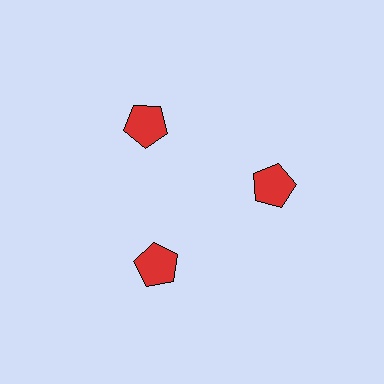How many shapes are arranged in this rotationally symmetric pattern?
There are 3 shapes, arranged in 3 groups of 1.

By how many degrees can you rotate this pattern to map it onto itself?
The pattern maps onto itself every 120 degrees of rotation.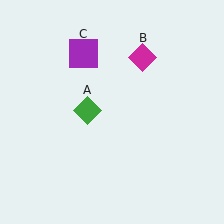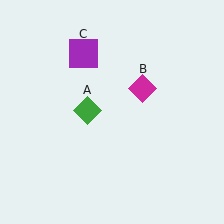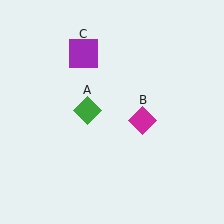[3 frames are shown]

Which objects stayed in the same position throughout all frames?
Green diamond (object A) and purple square (object C) remained stationary.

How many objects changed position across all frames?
1 object changed position: magenta diamond (object B).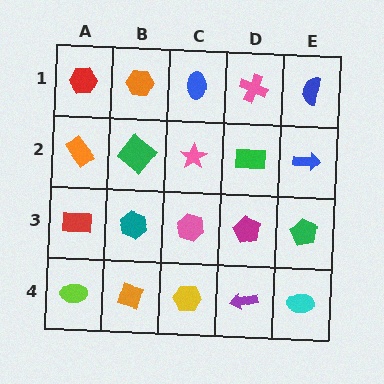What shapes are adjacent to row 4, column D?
A magenta pentagon (row 3, column D), a yellow hexagon (row 4, column C), a cyan ellipse (row 4, column E).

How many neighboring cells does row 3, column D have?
4.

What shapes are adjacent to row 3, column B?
A green diamond (row 2, column B), an orange diamond (row 4, column B), a red rectangle (row 3, column A), a pink hexagon (row 3, column C).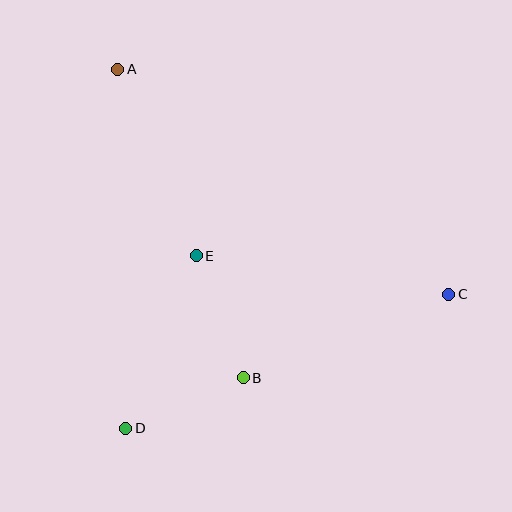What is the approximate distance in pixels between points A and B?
The distance between A and B is approximately 333 pixels.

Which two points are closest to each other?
Points B and D are closest to each other.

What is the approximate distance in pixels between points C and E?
The distance between C and E is approximately 255 pixels.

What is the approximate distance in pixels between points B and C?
The distance between B and C is approximately 222 pixels.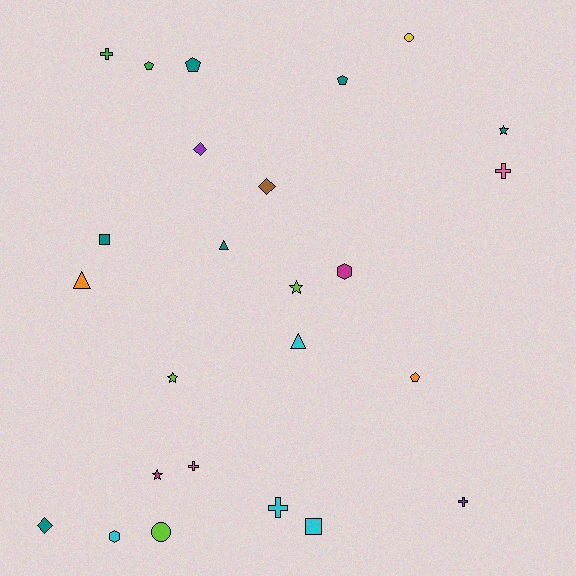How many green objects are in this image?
There are 2 green objects.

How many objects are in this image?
There are 25 objects.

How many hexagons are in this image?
There are 2 hexagons.